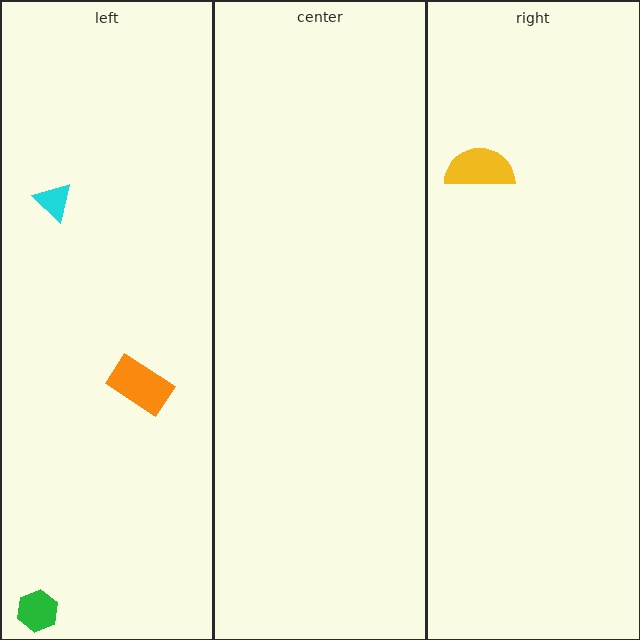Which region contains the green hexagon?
The left region.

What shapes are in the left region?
The green hexagon, the orange rectangle, the cyan triangle.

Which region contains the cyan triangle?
The left region.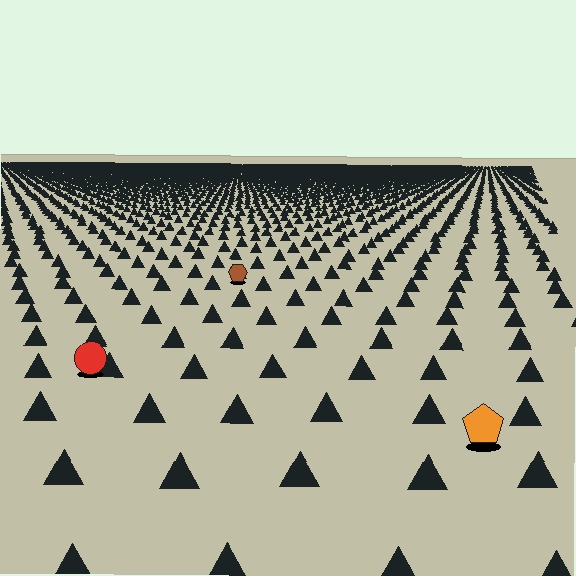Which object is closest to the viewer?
The orange pentagon is closest. The texture marks near it are larger and more spread out.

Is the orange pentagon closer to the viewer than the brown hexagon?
Yes. The orange pentagon is closer — you can tell from the texture gradient: the ground texture is coarser near it.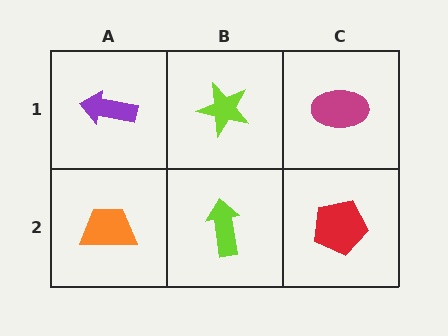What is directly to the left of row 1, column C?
A lime star.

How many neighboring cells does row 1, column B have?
3.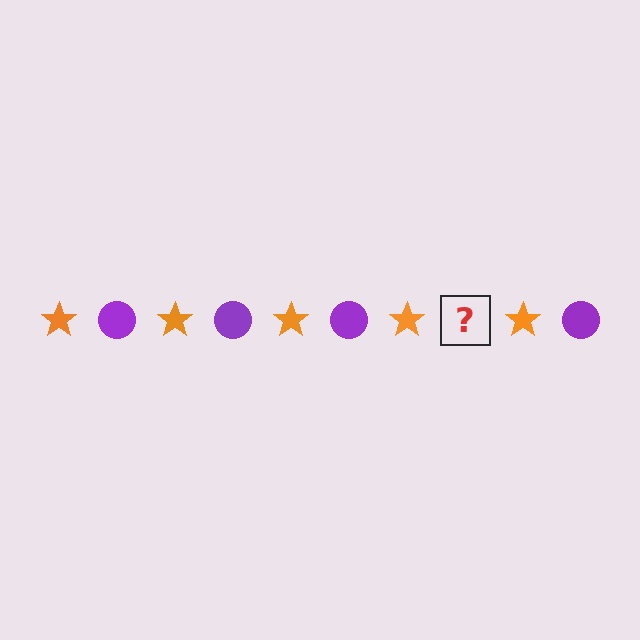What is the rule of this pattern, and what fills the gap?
The rule is that the pattern alternates between orange star and purple circle. The gap should be filled with a purple circle.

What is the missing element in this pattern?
The missing element is a purple circle.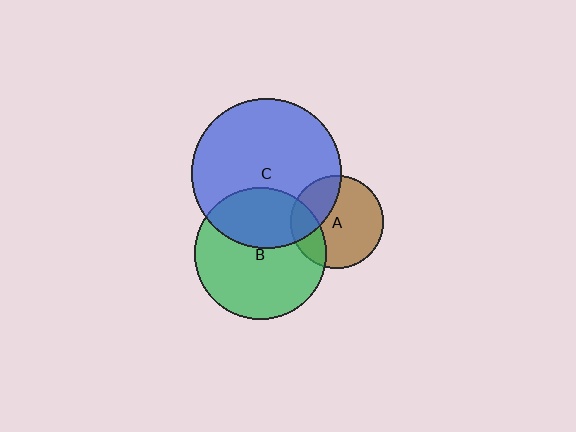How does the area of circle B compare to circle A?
Approximately 2.0 times.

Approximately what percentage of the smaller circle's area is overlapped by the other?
Approximately 30%.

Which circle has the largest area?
Circle C (blue).